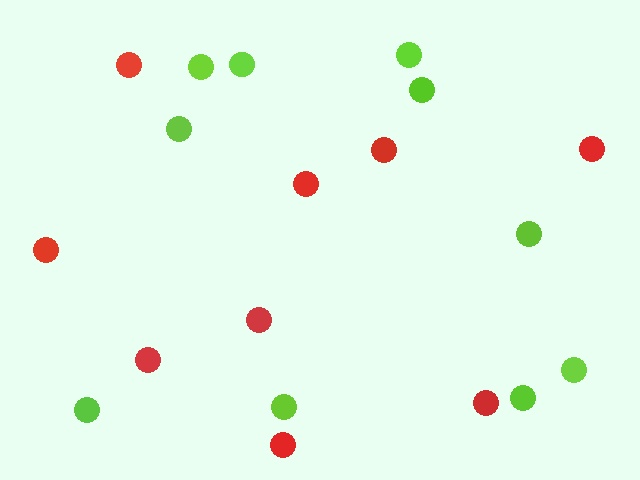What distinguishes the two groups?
There are 2 groups: one group of red circles (9) and one group of lime circles (10).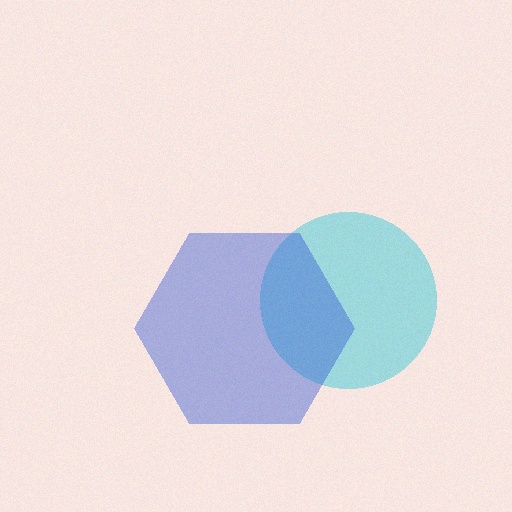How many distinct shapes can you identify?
There are 2 distinct shapes: a cyan circle, a blue hexagon.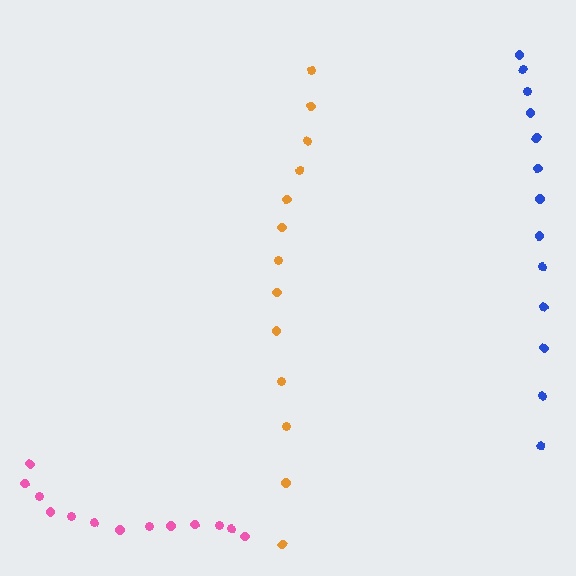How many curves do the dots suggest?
There are 3 distinct paths.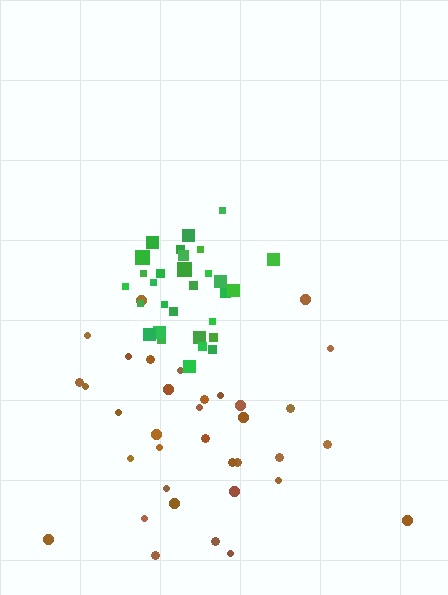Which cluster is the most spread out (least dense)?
Brown.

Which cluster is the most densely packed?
Green.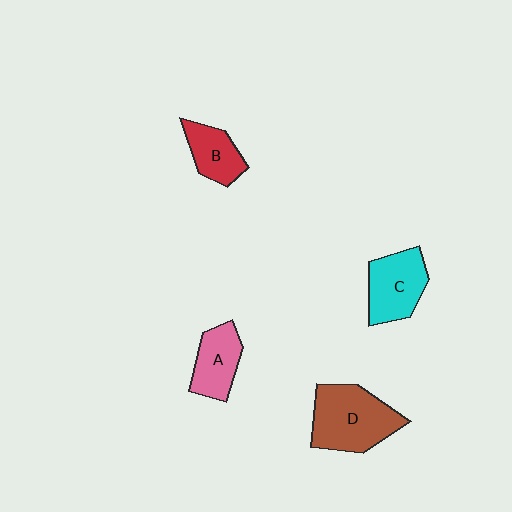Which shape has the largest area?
Shape D (brown).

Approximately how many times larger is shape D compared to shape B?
Approximately 1.8 times.